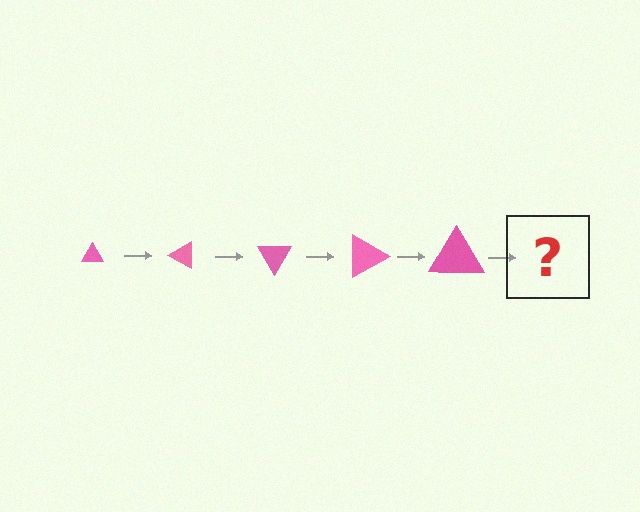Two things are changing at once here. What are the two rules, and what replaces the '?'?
The two rules are that the triangle grows larger each step and it rotates 30 degrees each step. The '?' should be a triangle, larger than the previous one and rotated 150 degrees from the start.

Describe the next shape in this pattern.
It should be a triangle, larger than the previous one and rotated 150 degrees from the start.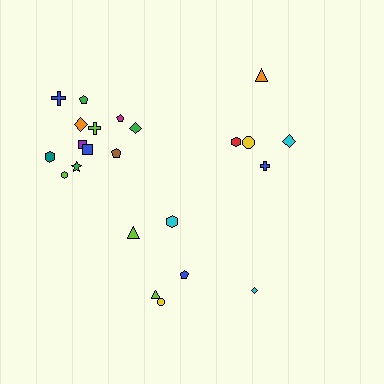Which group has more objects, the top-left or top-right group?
The top-left group.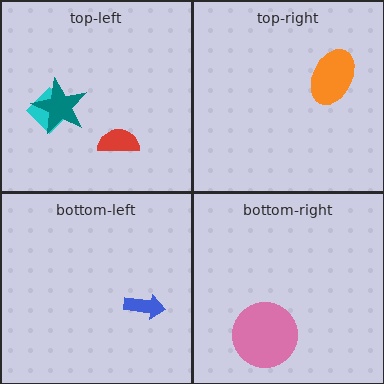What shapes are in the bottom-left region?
The blue arrow.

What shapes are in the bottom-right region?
The pink circle.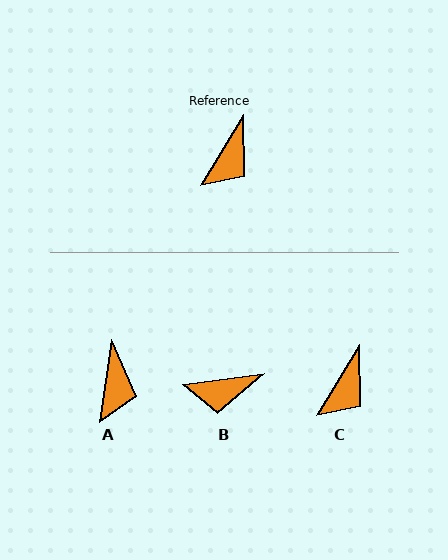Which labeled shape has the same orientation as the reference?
C.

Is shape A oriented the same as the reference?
No, it is off by about 23 degrees.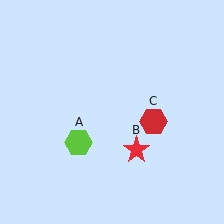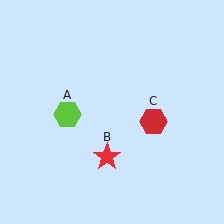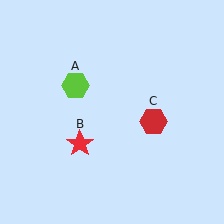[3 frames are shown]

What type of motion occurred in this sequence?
The lime hexagon (object A), red star (object B) rotated clockwise around the center of the scene.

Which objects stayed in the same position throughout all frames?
Red hexagon (object C) remained stationary.